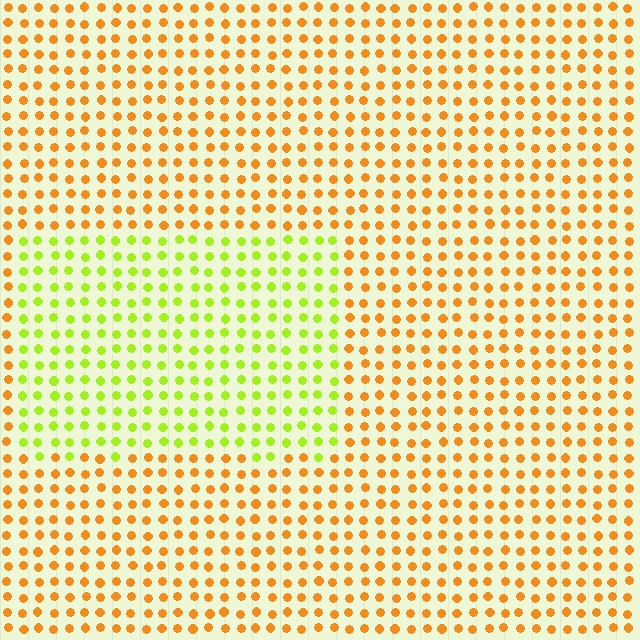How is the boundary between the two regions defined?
The boundary is defined purely by a slight shift in hue (about 52 degrees). Spacing, size, and orientation are identical on both sides.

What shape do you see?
I see a rectangle.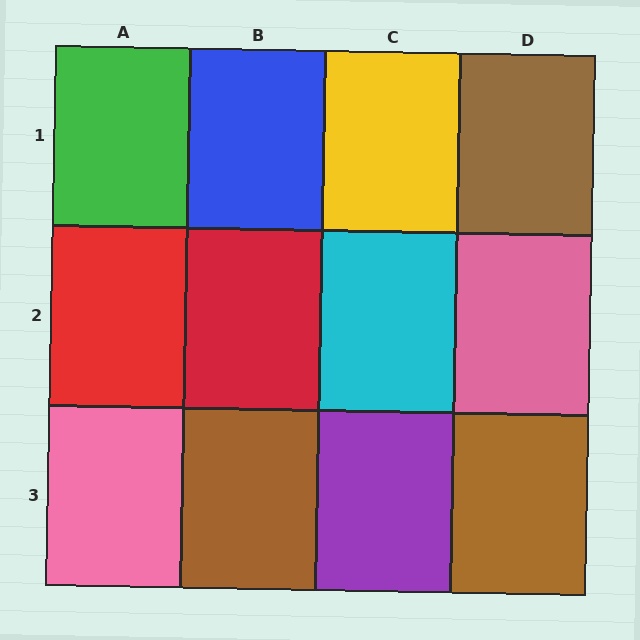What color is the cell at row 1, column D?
Brown.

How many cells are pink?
2 cells are pink.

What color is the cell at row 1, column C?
Yellow.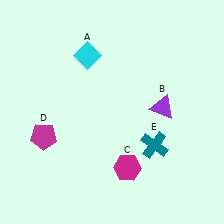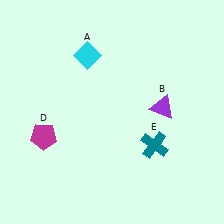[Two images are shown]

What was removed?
The magenta hexagon (C) was removed in Image 2.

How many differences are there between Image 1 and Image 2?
There is 1 difference between the two images.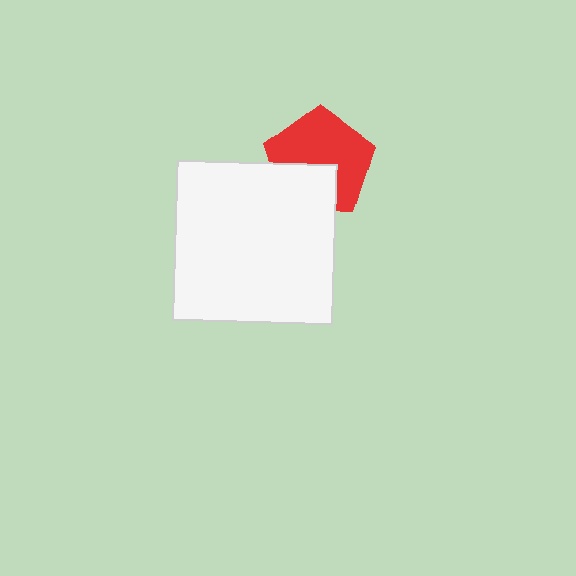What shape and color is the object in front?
The object in front is a white square.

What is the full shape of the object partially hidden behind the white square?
The partially hidden object is a red pentagon.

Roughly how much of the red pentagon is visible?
Most of it is visible (roughly 66%).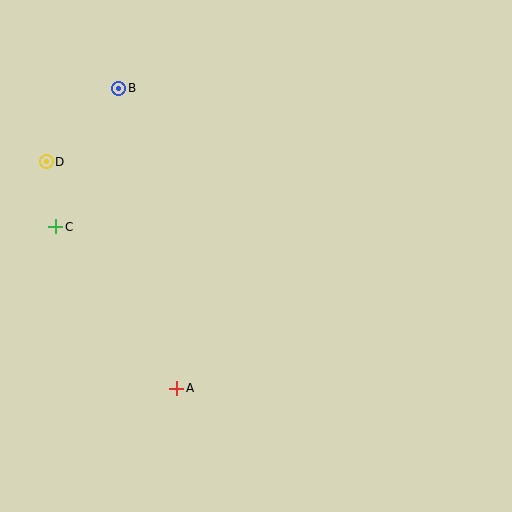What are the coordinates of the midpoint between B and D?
The midpoint between B and D is at (83, 125).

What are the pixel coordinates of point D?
Point D is at (46, 162).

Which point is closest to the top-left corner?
Point B is closest to the top-left corner.